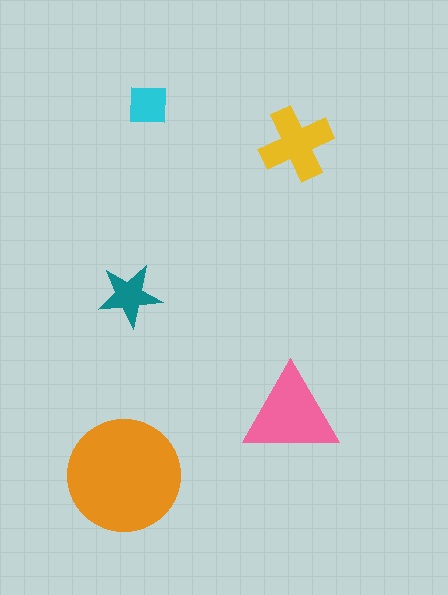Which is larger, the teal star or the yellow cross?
The yellow cross.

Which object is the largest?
The orange circle.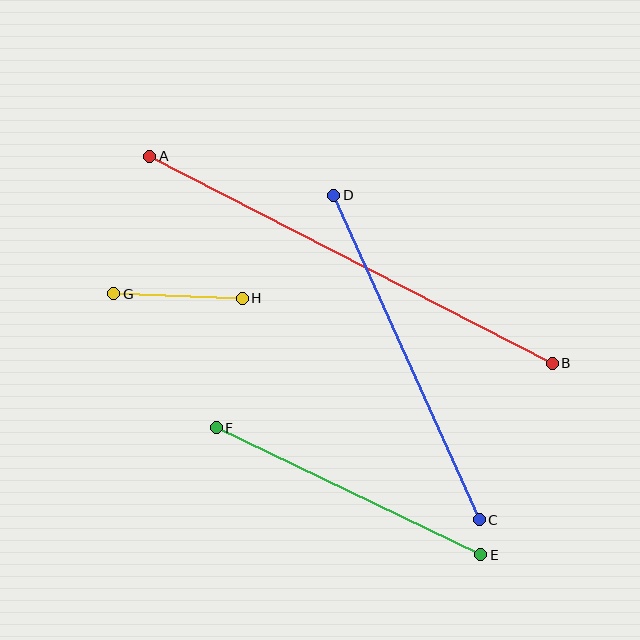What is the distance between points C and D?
The distance is approximately 356 pixels.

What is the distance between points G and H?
The distance is approximately 129 pixels.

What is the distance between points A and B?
The distance is approximately 452 pixels.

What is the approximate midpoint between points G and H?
The midpoint is at approximately (178, 296) pixels.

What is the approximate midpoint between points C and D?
The midpoint is at approximately (406, 357) pixels.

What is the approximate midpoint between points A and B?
The midpoint is at approximately (351, 260) pixels.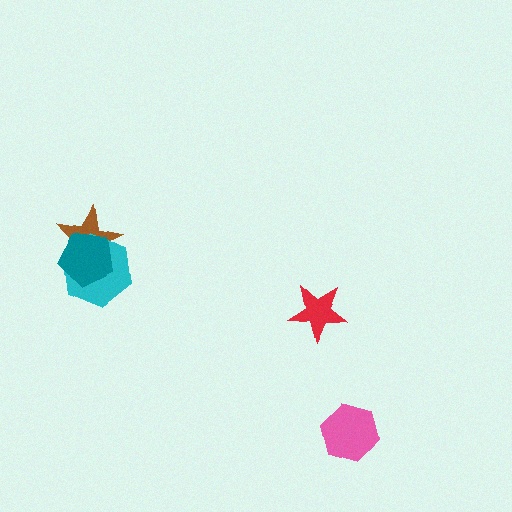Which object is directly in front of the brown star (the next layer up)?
The cyan hexagon is directly in front of the brown star.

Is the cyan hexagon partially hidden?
Yes, it is partially covered by another shape.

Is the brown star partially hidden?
Yes, it is partially covered by another shape.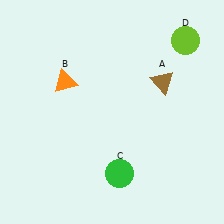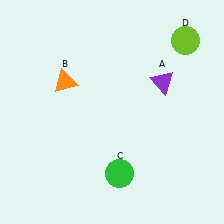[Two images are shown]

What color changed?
The triangle (A) changed from brown in Image 1 to purple in Image 2.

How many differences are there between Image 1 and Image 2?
There is 1 difference between the two images.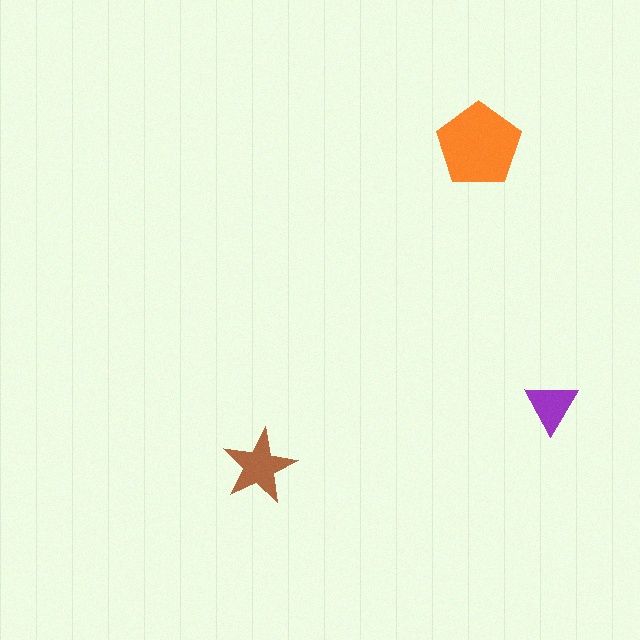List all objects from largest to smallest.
The orange pentagon, the brown star, the purple triangle.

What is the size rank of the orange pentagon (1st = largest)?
1st.